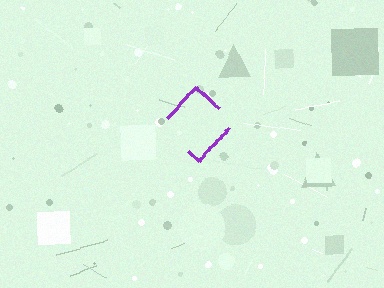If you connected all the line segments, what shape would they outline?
They would outline a diamond.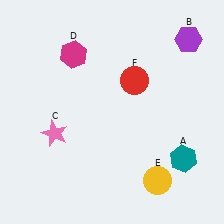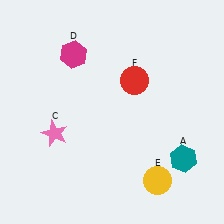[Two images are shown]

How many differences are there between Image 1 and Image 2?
There is 1 difference between the two images.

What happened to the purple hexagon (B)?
The purple hexagon (B) was removed in Image 2. It was in the top-right area of Image 1.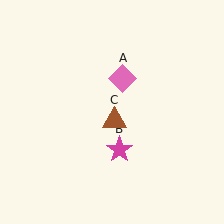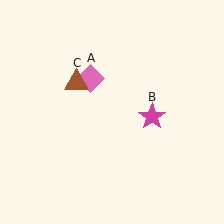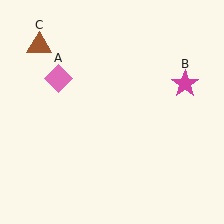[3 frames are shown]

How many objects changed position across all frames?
3 objects changed position: pink diamond (object A), magenta star (object B), brown triangle (object C).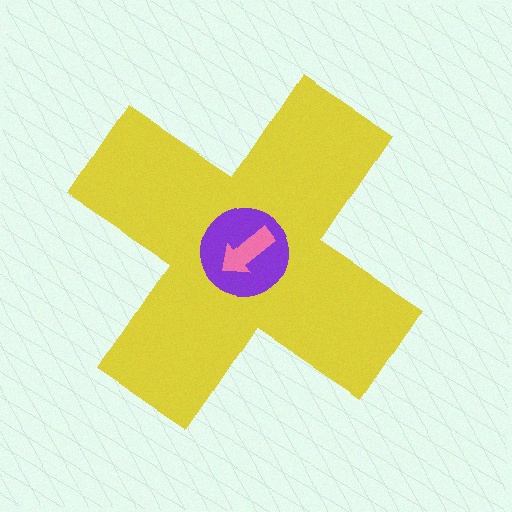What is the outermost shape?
The yellow cross.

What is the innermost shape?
The pink arrow.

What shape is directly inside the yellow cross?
The purple circle.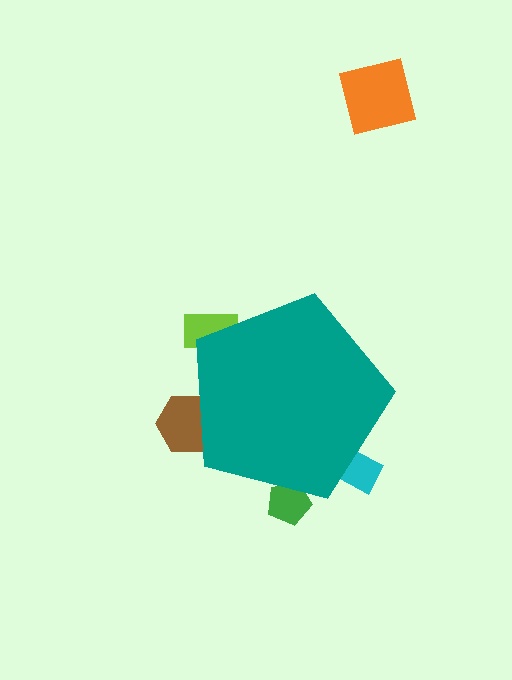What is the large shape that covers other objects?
A teal pentagon.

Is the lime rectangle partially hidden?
Yes, the lime rectangle is partially hidden behind the teal pentagon.